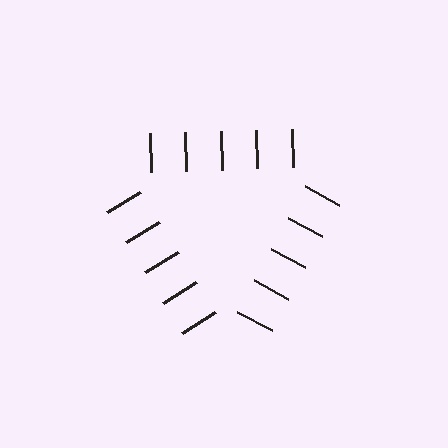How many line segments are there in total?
15 — 5 along each of the 3 edges.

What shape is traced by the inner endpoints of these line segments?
An illusory triangle — the line segments terminate on its edges but no continuous stroke is drawn.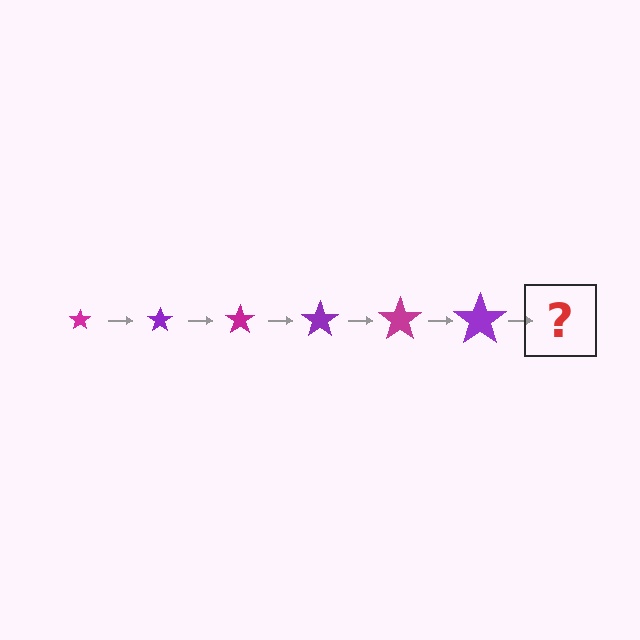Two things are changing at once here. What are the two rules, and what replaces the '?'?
The two rules are that the star grows larger each step and the color cycles through magenta and purple. The '?' should be a magenta star, larger than the previous one.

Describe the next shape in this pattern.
It should be a magenta star, larger than the previous one.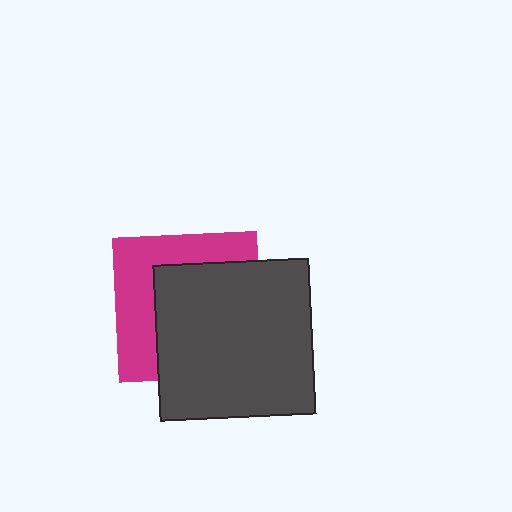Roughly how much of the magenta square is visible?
A small part of it is visible (roughly 41%).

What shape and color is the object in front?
The object in front is a dark gray square.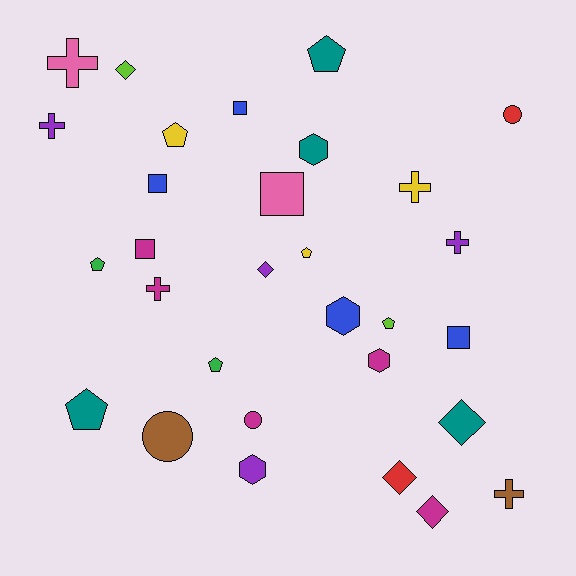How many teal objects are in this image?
There are 4 teal objects.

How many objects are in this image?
There are 30 objects.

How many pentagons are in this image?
There are 7 pentagons.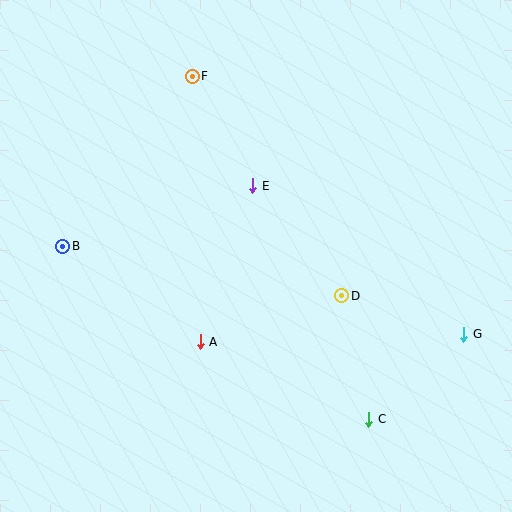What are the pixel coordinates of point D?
Point D is at (342, 296).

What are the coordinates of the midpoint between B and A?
The midpoint between B and A is at (132, 294).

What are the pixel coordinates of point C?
Point C is at (369, 419).